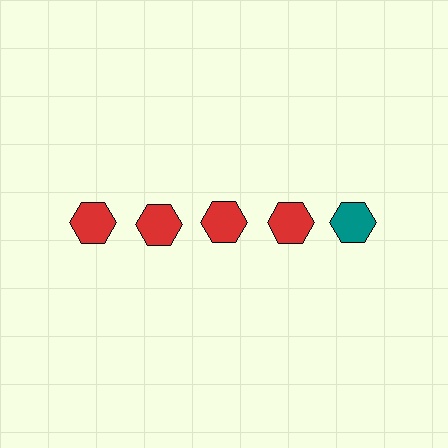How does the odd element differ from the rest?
It has a different color: teal instead of red.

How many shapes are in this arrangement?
There are 5 shapes arranged in a grid pattern.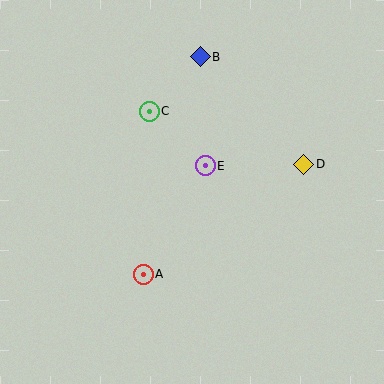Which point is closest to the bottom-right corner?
Point D is closest to the bottom-right corner.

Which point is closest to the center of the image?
Point E at (205, 166) is closest to the center.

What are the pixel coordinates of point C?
Point C is at (149, 111).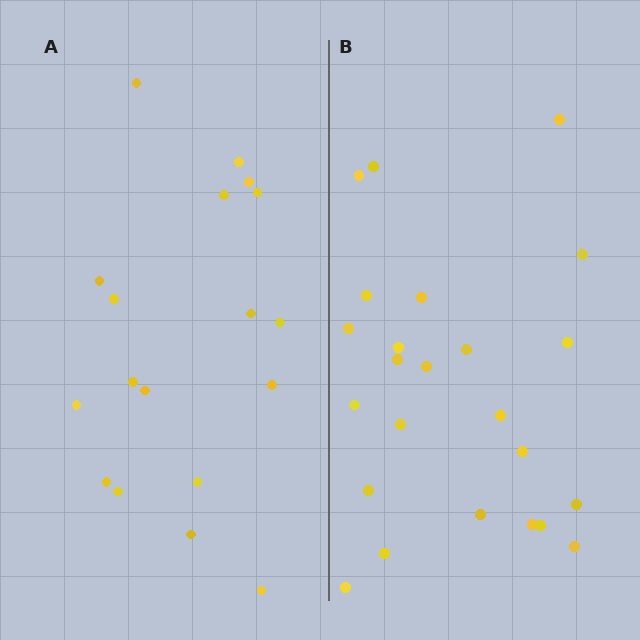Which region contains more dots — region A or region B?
Region B (the right region) has more dots.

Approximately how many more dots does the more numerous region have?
Region B has about 6 more dots than region A.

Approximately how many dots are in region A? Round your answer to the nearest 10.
About 20 dots. (The exact count is 18, which rounds to 20.)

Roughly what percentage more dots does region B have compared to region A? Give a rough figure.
About 35% more.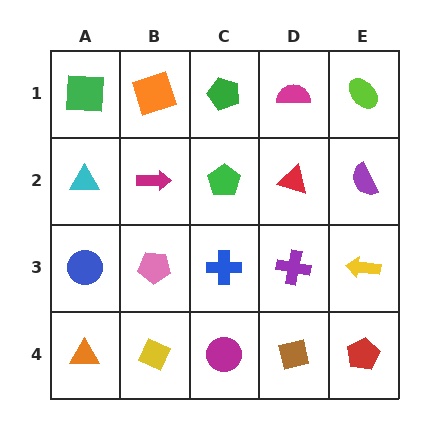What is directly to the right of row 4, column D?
A red pentagon.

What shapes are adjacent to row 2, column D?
A magenta semicircle (row 1, column D), a purple cross (row 3, column D), a green pentagon (row 2, column C), a purple semicircle (row 2, column E).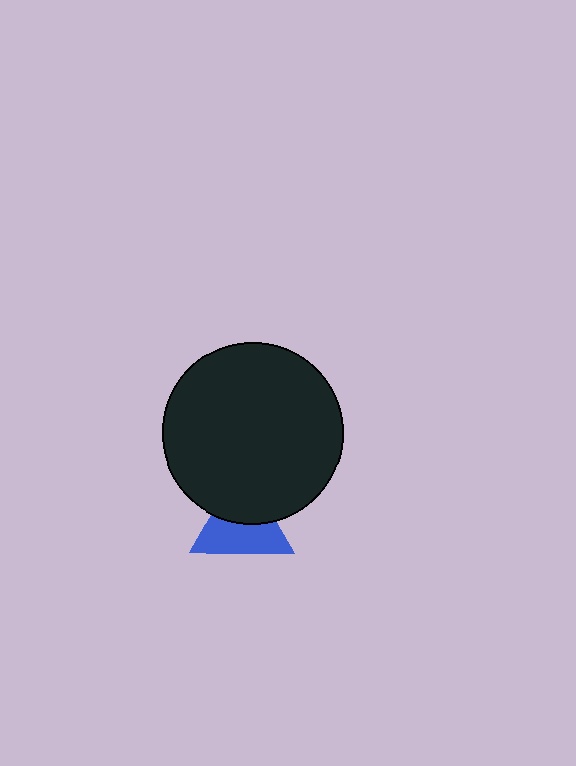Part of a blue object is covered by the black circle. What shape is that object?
It is a triangle.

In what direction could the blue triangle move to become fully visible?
The blue triangle could move down. That would shift it out from behind the black circle entirely.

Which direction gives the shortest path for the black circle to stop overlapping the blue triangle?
Moving up gives the shortest separation.